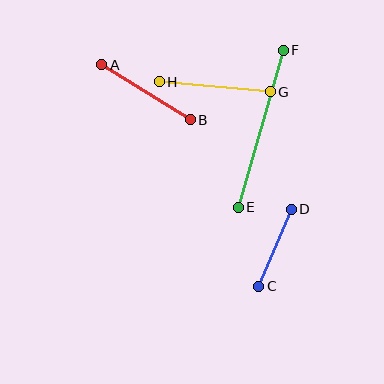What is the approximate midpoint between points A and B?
The midpoint is at approximately (146, 92) pixels.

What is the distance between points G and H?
The distance is approximately 111 pixels.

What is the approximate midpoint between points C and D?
The midpoint is at approximately (275, 248) pixels.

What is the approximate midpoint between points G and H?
The midpoint is at approximately (215, 87) pixels.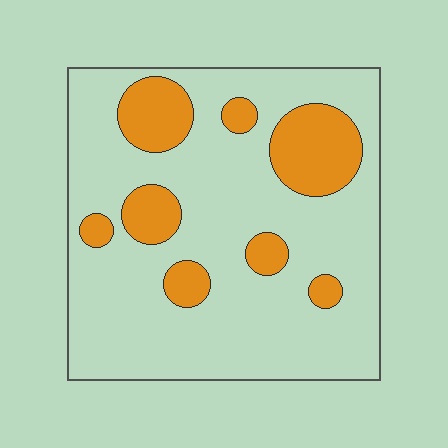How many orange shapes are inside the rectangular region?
8.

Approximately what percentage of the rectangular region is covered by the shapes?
Approximately 20%.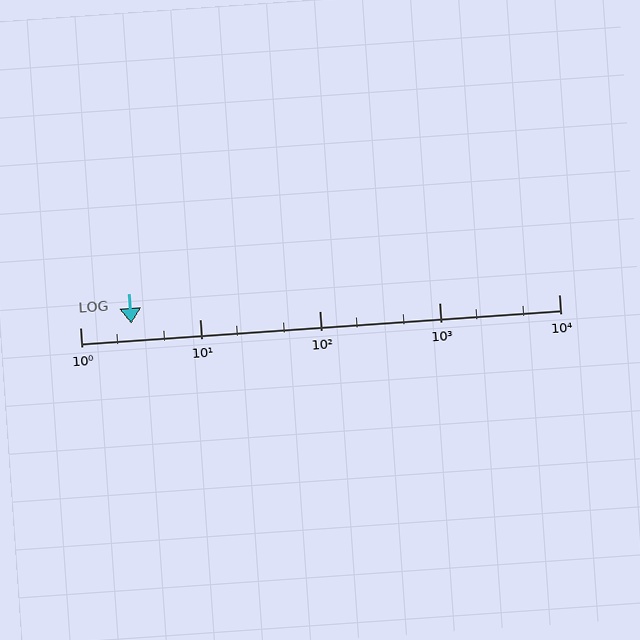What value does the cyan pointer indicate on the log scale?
The pointer indicates approximately 2.7.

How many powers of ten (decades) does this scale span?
The scale spans 4 decades, from 1 to 10000.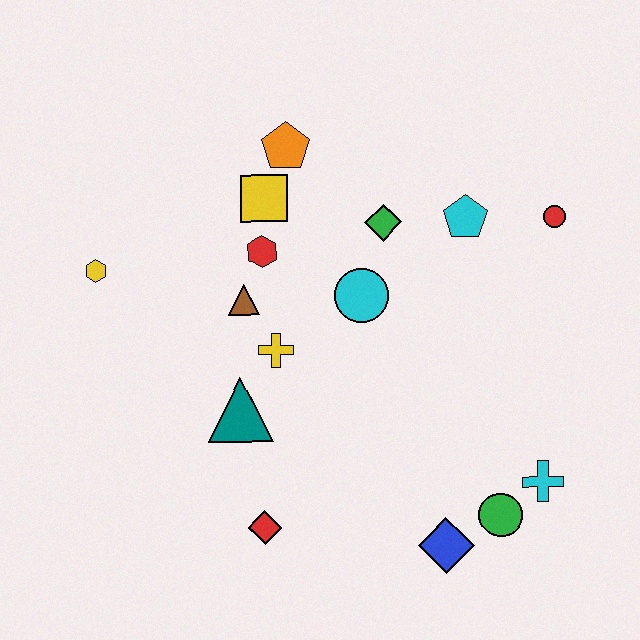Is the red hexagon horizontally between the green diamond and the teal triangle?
Yes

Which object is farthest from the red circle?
The yellow hexagon is farthest from the red circle.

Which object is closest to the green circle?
The cyan cross is closest to the green circle.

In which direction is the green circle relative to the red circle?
The green circle is below the red circle.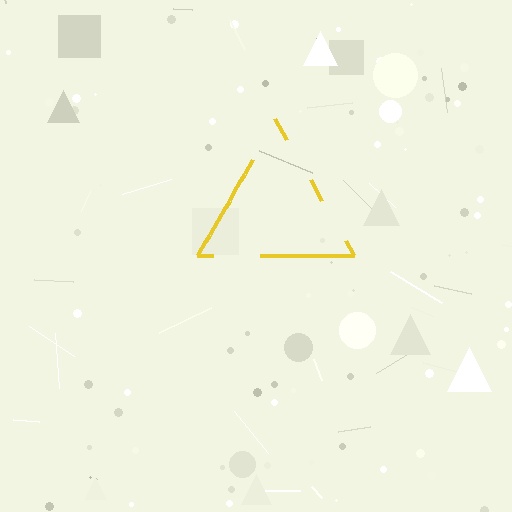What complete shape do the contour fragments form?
The contour fragments form a triangle.